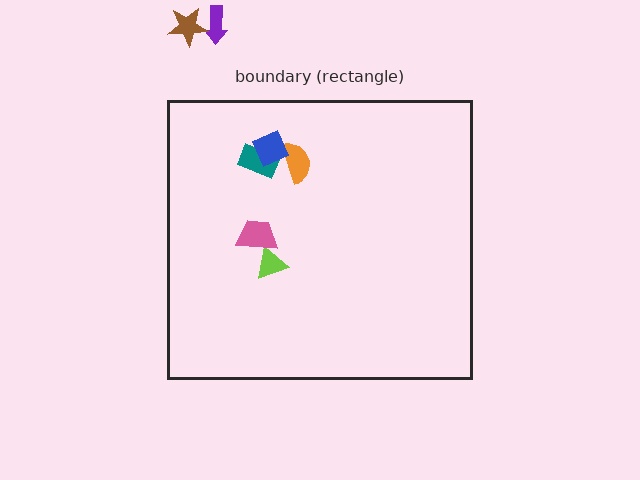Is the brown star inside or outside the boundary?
Outside.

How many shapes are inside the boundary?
5 inside, 2 outside.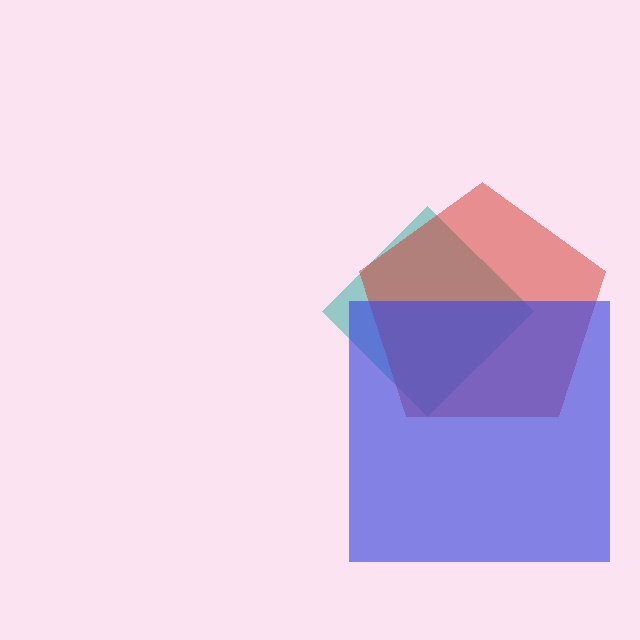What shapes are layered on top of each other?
The layered shapes are: a teal diamond, a red pentagon, a blue square.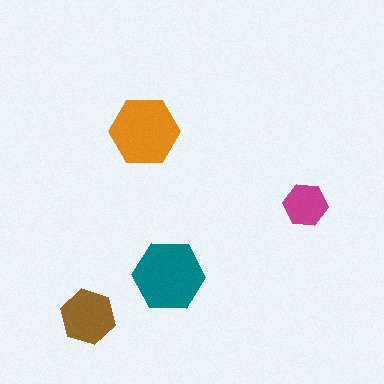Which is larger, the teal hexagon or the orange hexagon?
The teal one.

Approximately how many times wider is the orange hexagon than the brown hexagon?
About 1.5 times wider.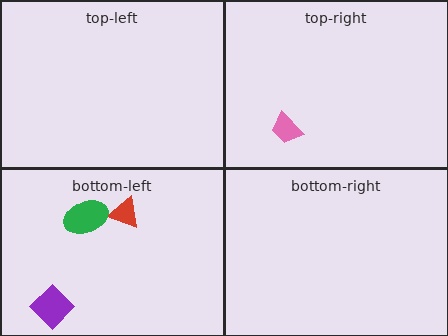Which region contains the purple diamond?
The bottom-left region.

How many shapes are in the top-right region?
1.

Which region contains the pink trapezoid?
The top-right region.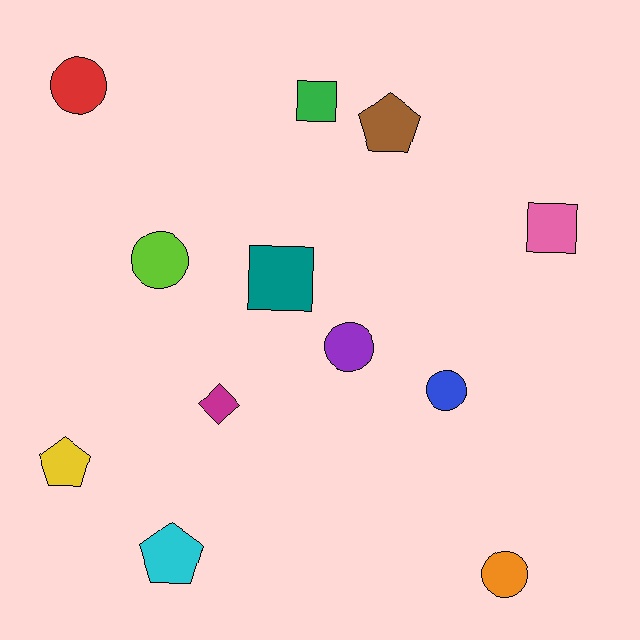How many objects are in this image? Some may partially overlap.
There are 12 objects.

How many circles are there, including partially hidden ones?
There are 5 circles.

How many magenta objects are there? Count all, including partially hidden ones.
There is 1 magenta object.